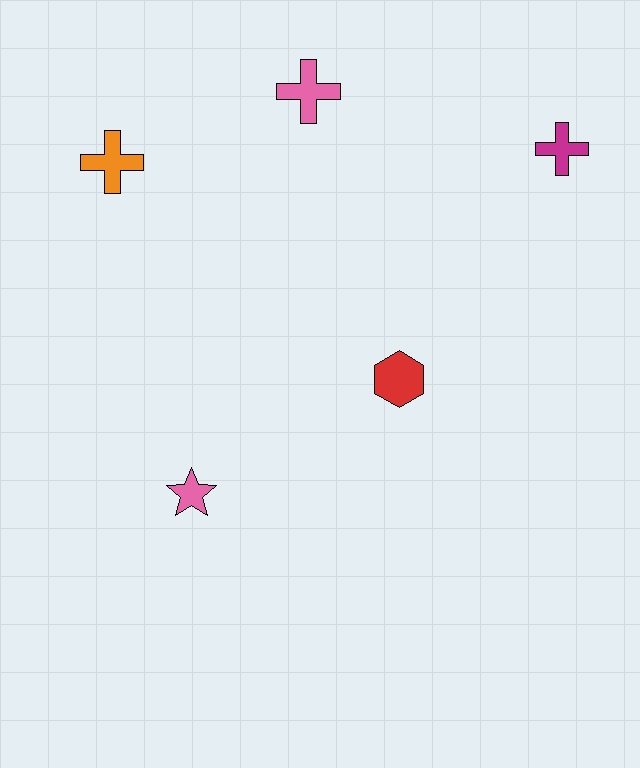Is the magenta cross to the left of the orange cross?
No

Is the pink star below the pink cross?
Yes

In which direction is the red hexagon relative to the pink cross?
The red hexagon is below the pink cross.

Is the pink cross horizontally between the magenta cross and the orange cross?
Yes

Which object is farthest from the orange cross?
The magenta cross is farthest from the orange cross.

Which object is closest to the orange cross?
The pink cross is closest to the orange cross.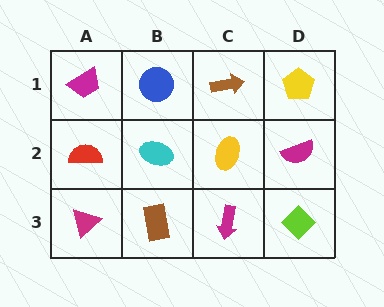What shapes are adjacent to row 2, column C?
A brown arrow (row 1, column C), a magenta arrow (row 3, column C), a cyan ellipse (row 2, column B), a magenta semicircle (row 2, column D).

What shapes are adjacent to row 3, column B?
A cyan ellipse (row 2, column B), a magenta triangle (row 3, column A), a magenta arrow (row 3, column C).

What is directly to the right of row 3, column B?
A magenta arrow.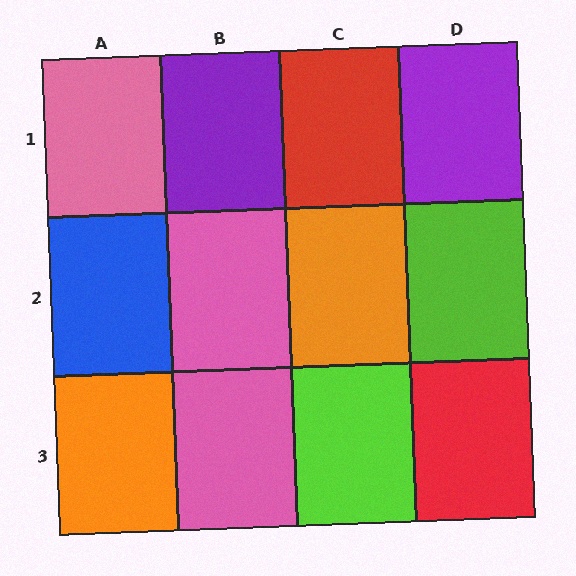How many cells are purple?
2 cells are purple.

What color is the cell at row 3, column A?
Orange.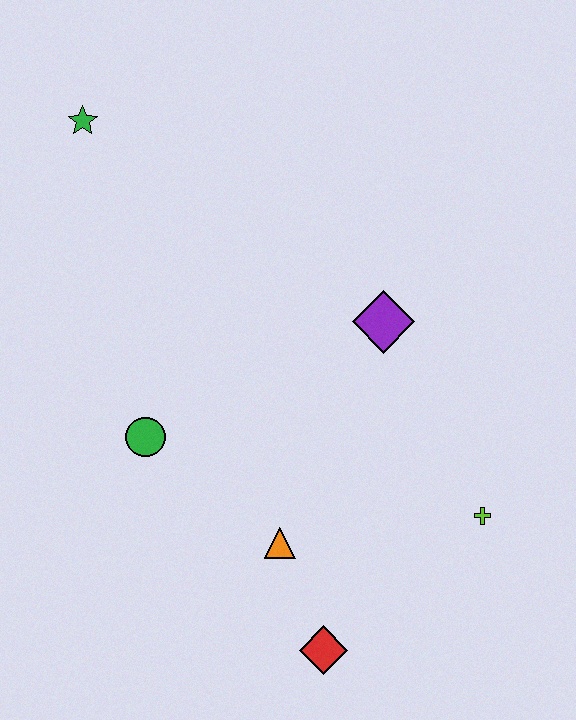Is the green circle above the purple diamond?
No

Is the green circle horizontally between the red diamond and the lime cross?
No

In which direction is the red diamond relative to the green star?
The red diamond is below the green star.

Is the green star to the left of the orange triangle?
Yes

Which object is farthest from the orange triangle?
The green star is farthest from the orange triangle.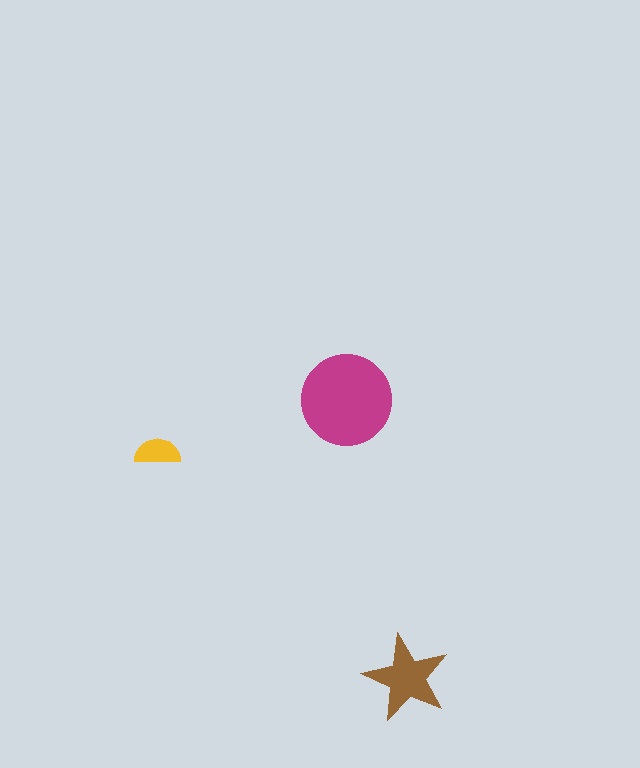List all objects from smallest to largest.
The yellow semicircle, the brown star, the magenta circle.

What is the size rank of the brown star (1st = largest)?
2nd.